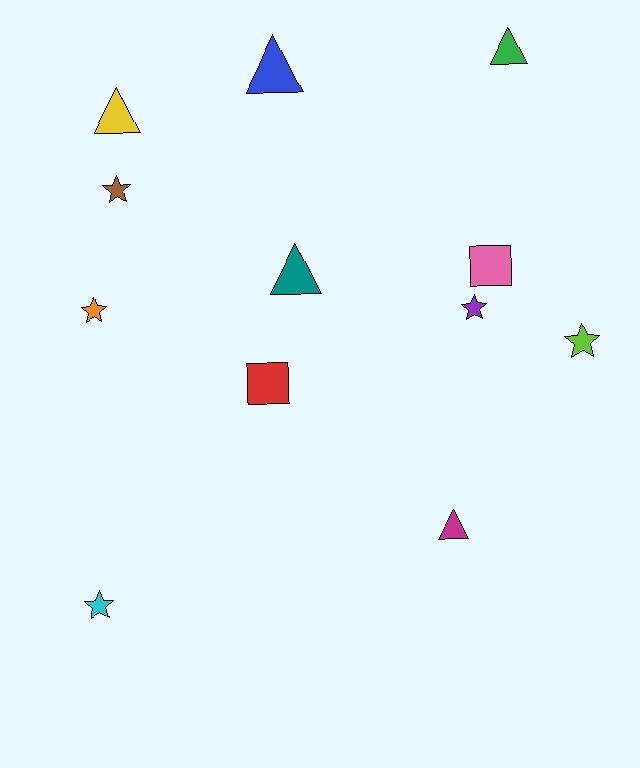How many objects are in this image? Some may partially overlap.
There are 12 objects.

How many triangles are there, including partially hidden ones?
There are 5 triangles.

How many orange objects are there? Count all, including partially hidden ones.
There is 1 orange object.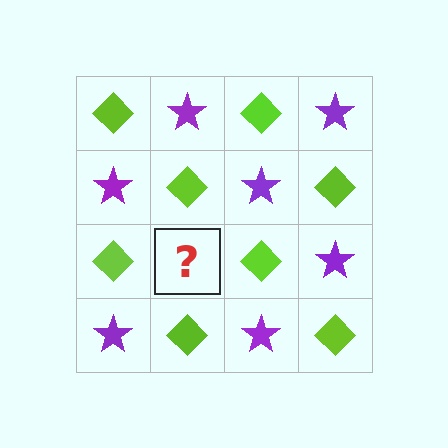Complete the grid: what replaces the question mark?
The question mark should be replaced with a purple star.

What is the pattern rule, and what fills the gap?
The rule is that it alternates lime diamond and purple star in a checkerboard pattern. The gap should be filled with a purple star.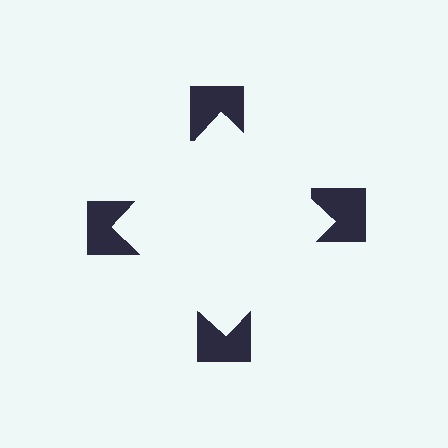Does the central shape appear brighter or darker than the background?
It typically appears slightly brighter than the background, even though no actual brightness change is drawn.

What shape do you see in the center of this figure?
An illusory square — its edges are inferred from the aligned wedge cuts in the notched squares, not physically drawn.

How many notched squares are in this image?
There are 4 — one at each vertex of the illusory square.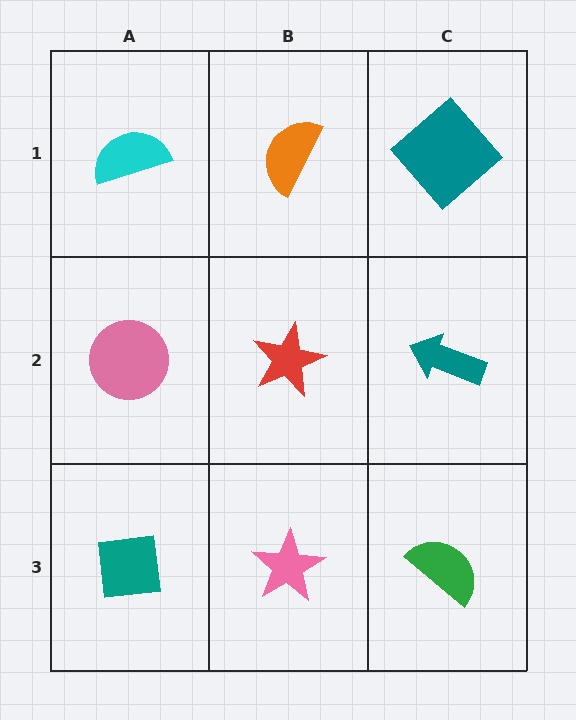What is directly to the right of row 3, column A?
A pink star.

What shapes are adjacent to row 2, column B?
An orange semicircle (row 1, column B), a pink star (row 3, column B), a pink circle (row 2, column A), a teal arrow (row 2, column C).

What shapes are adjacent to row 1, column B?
A red star (row 2, column B), a cyan semicircle (row 1, column A), a teal diamond (row 1, column C).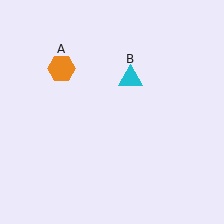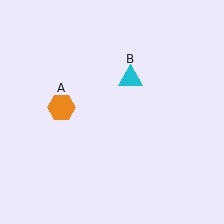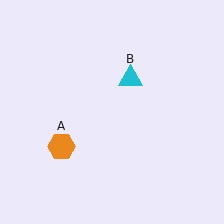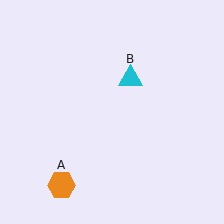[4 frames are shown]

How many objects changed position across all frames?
1 object changed position: orange hexagon (object A).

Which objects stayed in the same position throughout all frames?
Cyan triangle (object B) remained stationary.